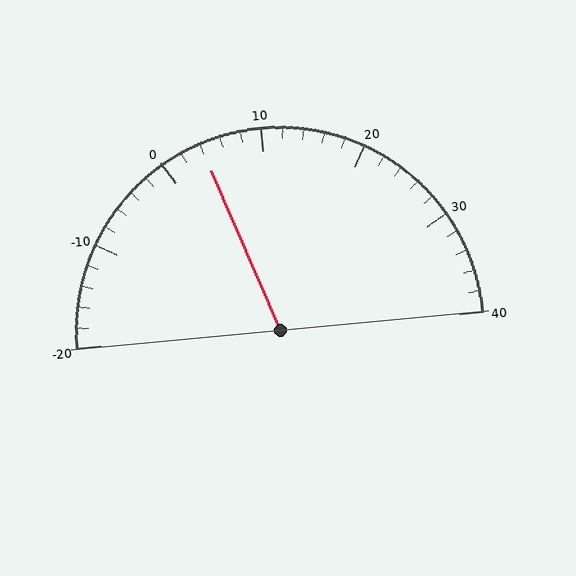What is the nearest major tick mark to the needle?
The nearest major tick mark is 0.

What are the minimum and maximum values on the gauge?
The gauge ranges from -20 to 40.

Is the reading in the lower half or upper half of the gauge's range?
The reading is in the lower half of the range (-20 to 40).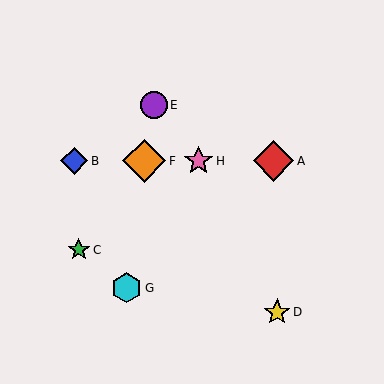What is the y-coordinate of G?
Object G is at y≈288.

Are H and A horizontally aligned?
Yes, both are at y≈161.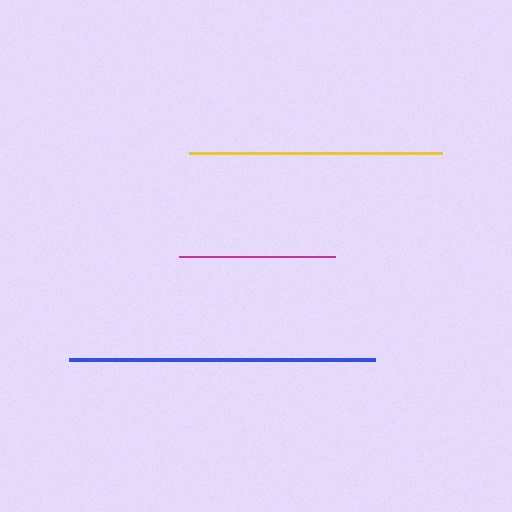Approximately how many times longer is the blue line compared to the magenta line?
The blue line is approximately 2.0 times the length of the magenta line.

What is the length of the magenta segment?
The magenta segment is approximately 155 pixels long.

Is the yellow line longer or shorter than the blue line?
The blue line is longer than the yellow line.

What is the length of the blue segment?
The blue segment is approximately 306 pixels long.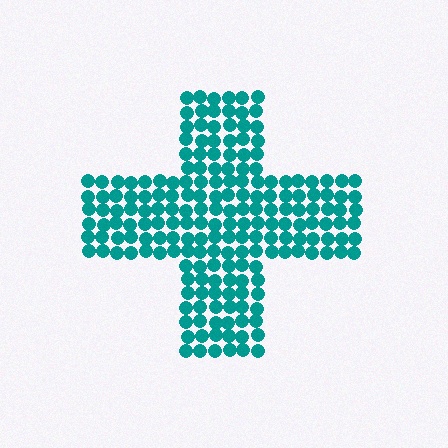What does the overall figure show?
The overall figure shows a cross.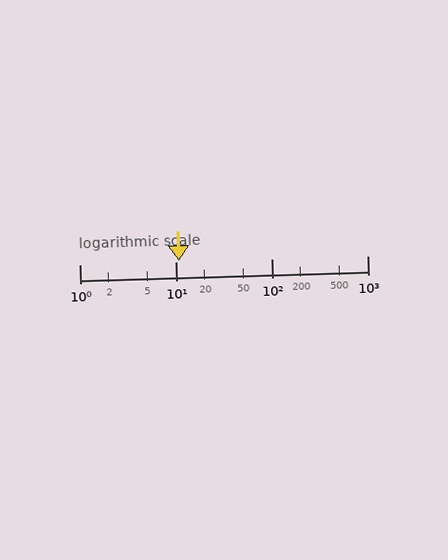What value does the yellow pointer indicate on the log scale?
The pointer indicates approximately 11.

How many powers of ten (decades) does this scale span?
The scale spans 3 decades, from 1 to 1000.